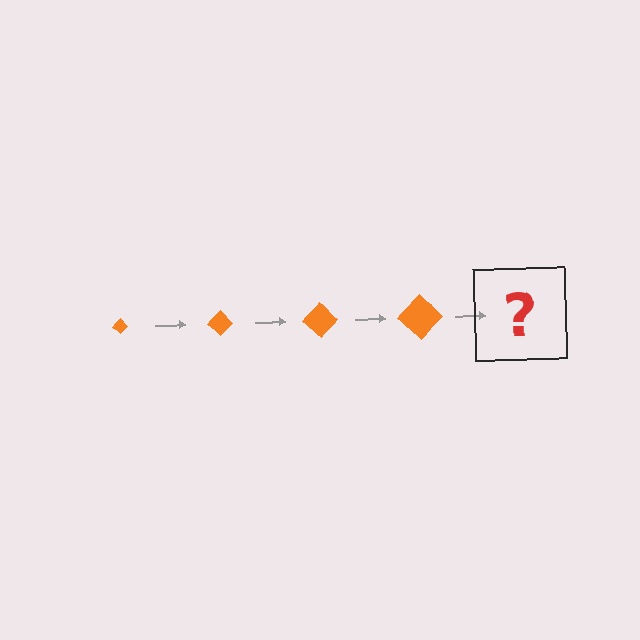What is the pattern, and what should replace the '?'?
The pattern is that the diamond gets progressively larger each step. The '?' should be an orange diamond, larger than the previous one.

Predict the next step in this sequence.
The next step is an orange diamond, larger than the previous one.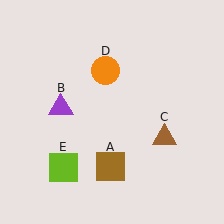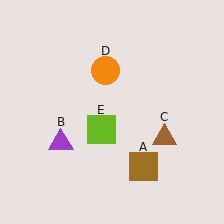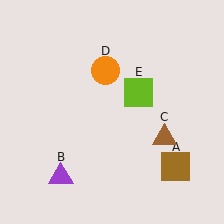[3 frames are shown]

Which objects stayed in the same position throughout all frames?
Brown triangle (object C) and orange circle (object D) remained stationary.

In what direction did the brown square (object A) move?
The brown square (object A) moved right.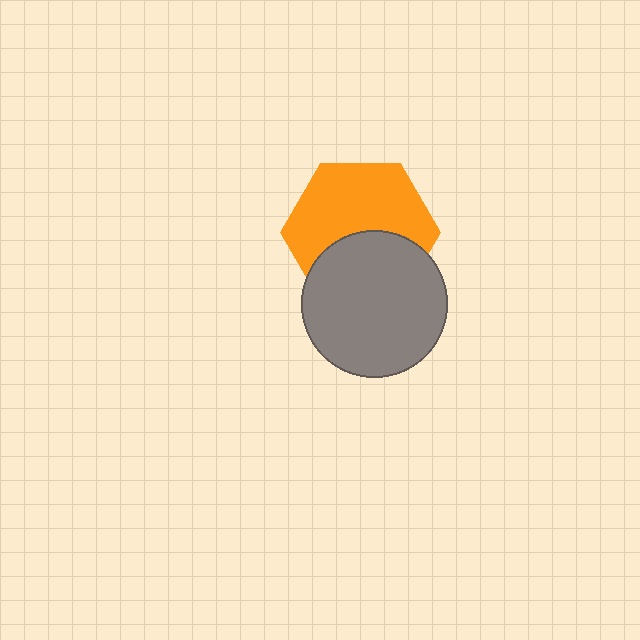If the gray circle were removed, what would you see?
You would see the complete orange hexagon.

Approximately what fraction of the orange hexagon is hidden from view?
Roughly 40% of the orange hexagon is hidden behind the gray circle.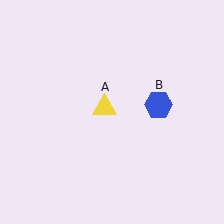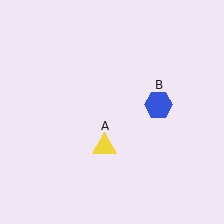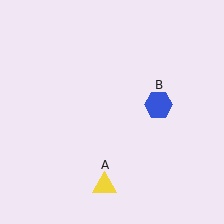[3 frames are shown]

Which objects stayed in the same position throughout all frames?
Blue hexagon (object B) remained stationary.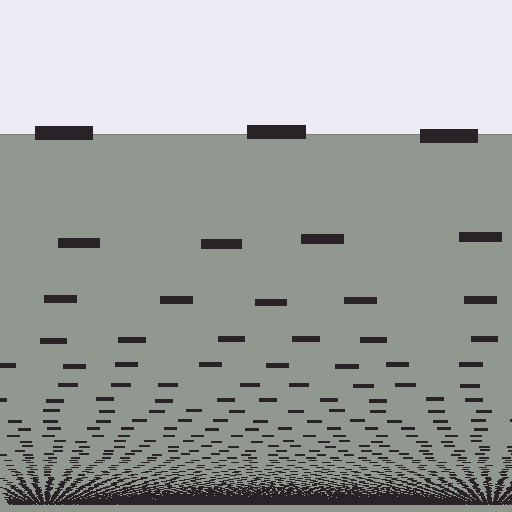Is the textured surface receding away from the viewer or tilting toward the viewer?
The surface appears to tilt toward the viewer. Texture elements get larger and sparser toward the top.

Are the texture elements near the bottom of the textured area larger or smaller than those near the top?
Smaller. The gradient is inverted — elements near the bottom are smaller and denser.